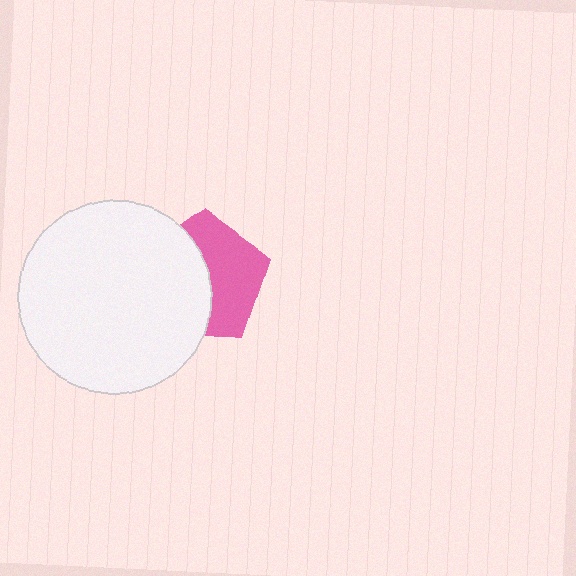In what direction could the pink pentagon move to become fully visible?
The pink pentagon could move right. That would shift it out from behind the white circle entirely.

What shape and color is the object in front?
The object in front is a white circle.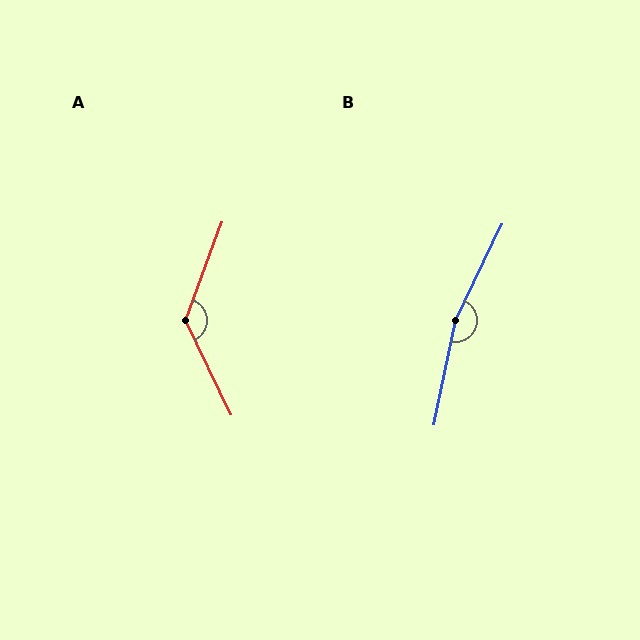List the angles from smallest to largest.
A (134°), B (166°).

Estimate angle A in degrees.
Approximately 134 degrees.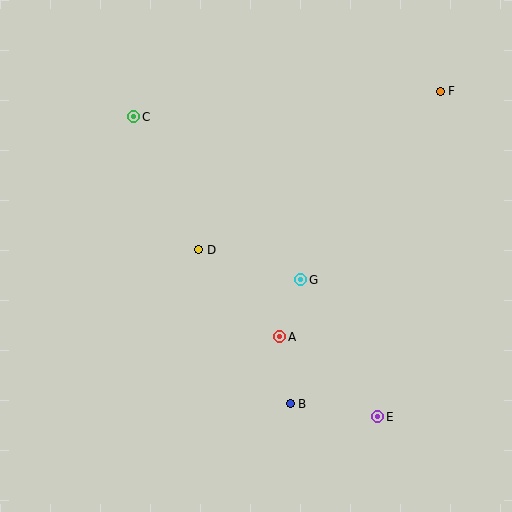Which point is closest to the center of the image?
Point G at (301, 280) is closest to the center.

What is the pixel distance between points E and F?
The distance between E and F is 332 pixels.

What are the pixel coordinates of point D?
Point D is at (199, 250).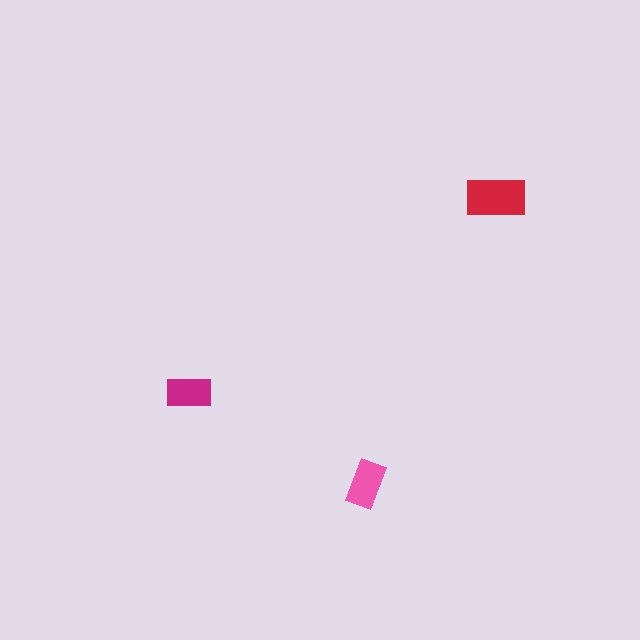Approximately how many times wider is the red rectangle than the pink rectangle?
About 1.5 times wider.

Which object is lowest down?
The pink rectangle is bottommost.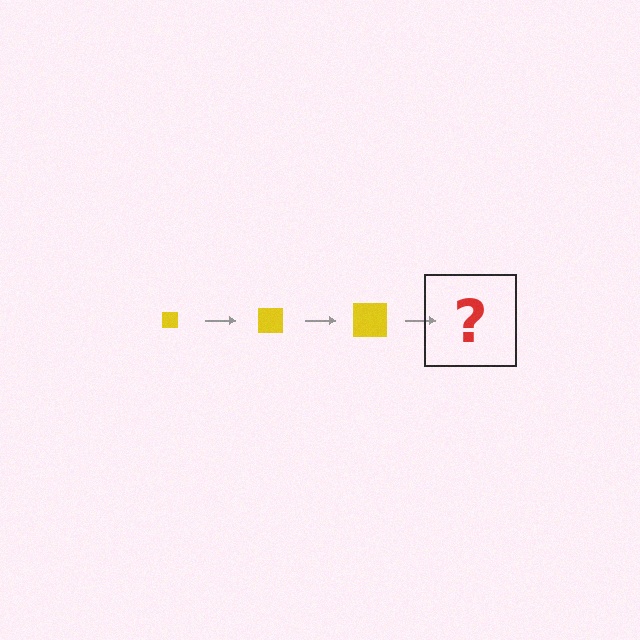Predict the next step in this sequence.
The next step is a yellow square, larger than the previous one.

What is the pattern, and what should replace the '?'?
The pattern is that the square gets progressively larger each step. The '?' should be a yellow square, larger than the previous one.